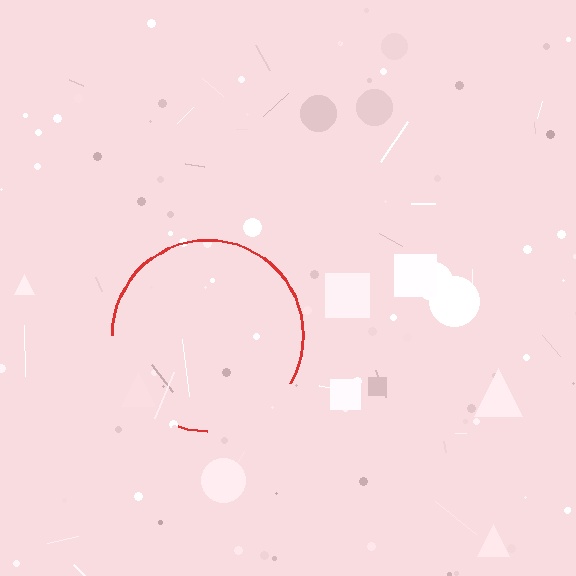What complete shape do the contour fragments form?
The contour fragments form a circle.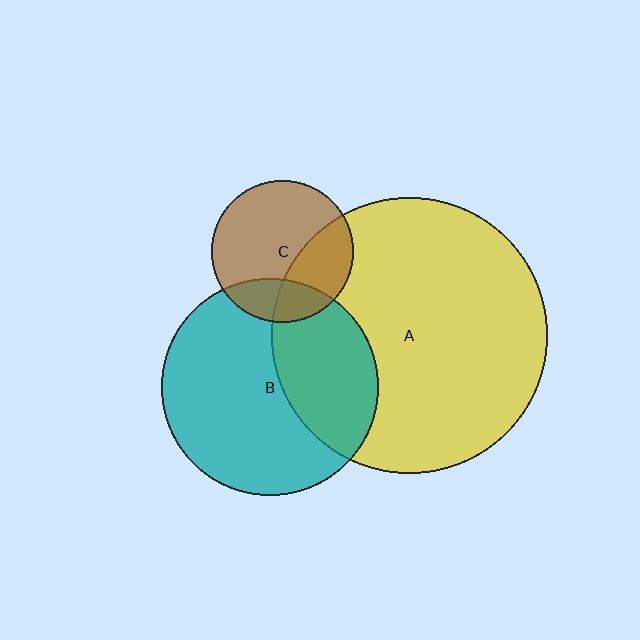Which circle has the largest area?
Circle A (yellow).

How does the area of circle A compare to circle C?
Approximately 3.8 times.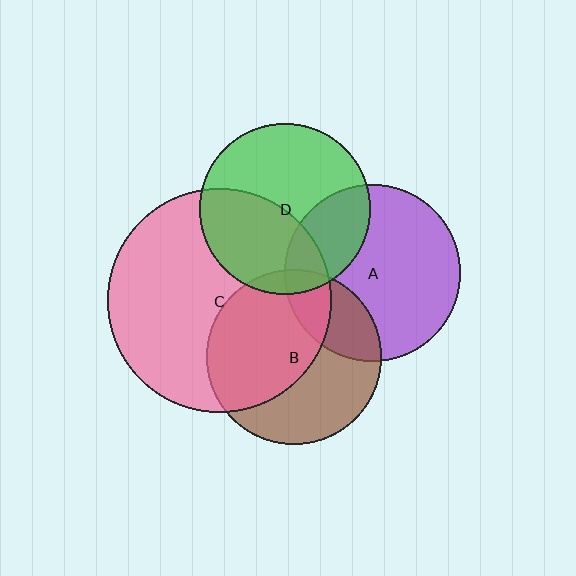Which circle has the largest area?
Circle C (pink).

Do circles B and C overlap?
Yes.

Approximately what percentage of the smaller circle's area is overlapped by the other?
Approximately 55%.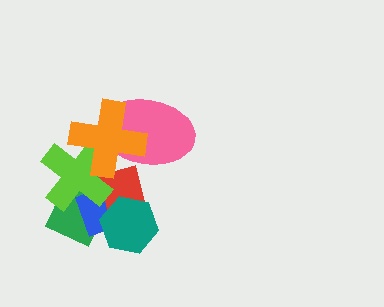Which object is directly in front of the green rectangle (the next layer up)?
The blue diamond is directly in front of the green rectangle.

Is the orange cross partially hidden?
No, no other shape covers it.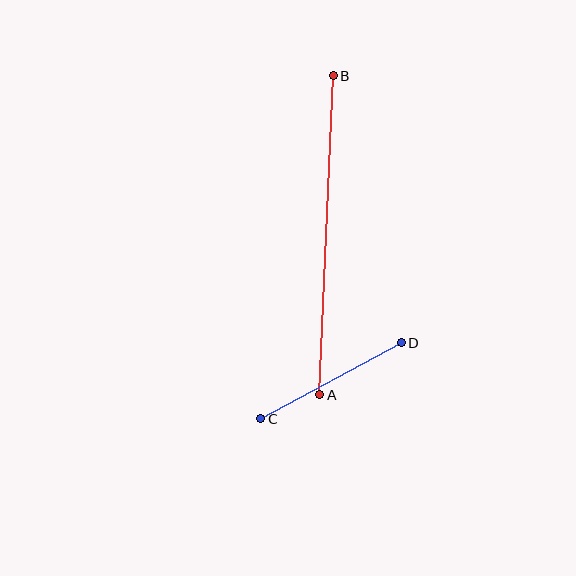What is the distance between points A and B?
The distance is approximately 319 pixels.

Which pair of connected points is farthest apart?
Points A and B are farthest apart.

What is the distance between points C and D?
The distance is approximately 160 pixels.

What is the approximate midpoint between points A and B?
The midpoint is at approximately (327, 235) pixels.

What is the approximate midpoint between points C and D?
The midpoint is at approximately (331, 381) pixels.